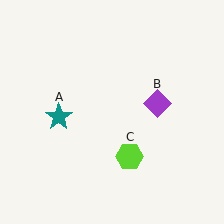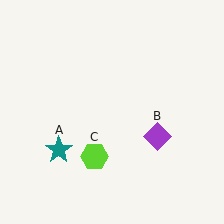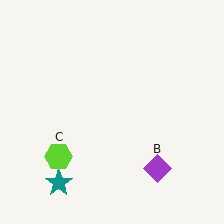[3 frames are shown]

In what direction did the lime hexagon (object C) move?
The lime hexagon (object C) moved left.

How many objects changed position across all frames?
3 objects changed position: teal star (object A), purple diamond (object B), lime hexagon (object C).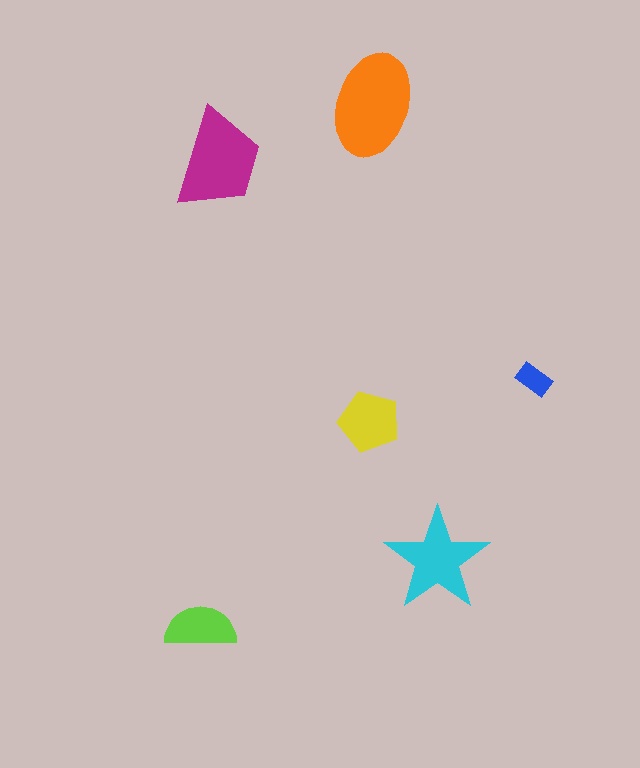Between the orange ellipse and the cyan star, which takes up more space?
The orange ellipse.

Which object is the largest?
The orange ellipse.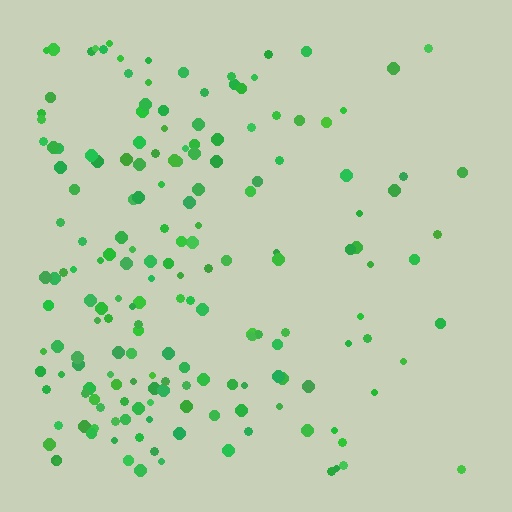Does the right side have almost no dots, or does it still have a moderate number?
Still a moderate number, just noticeably fewer than the left.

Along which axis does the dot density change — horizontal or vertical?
Horizontal.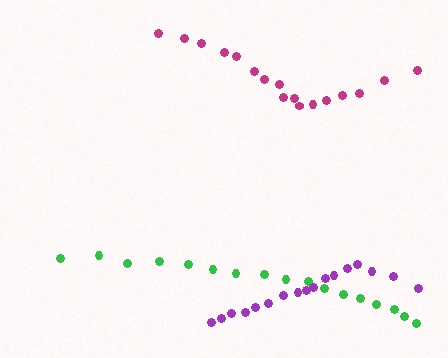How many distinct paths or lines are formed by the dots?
There are 3 distinct paths.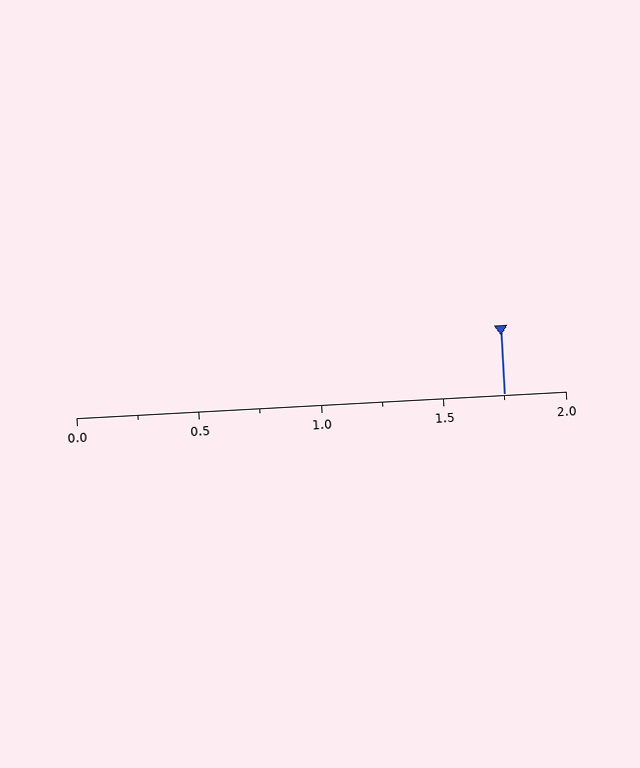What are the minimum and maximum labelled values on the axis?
The axis runs from 0.0 to 2.0.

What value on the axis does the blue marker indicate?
The marker indicates approximately 1.75.